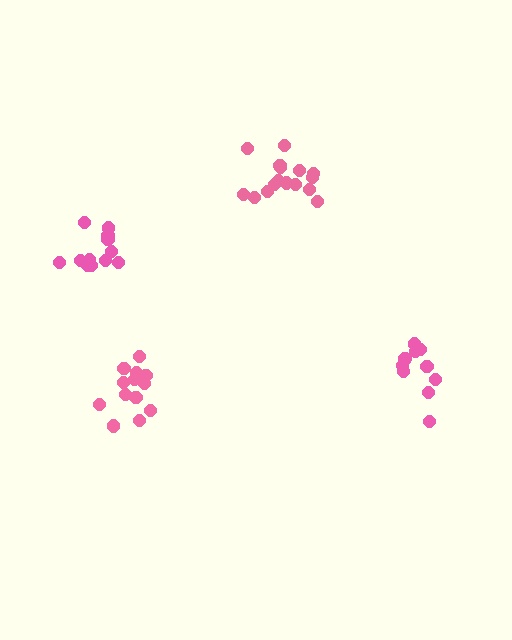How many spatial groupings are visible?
There are 4 spatial groupings.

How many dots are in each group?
Group 1: 16 dots, Group 2: 13 dots, Group 3: 12 dots, Group 4: 11 dots (52 total).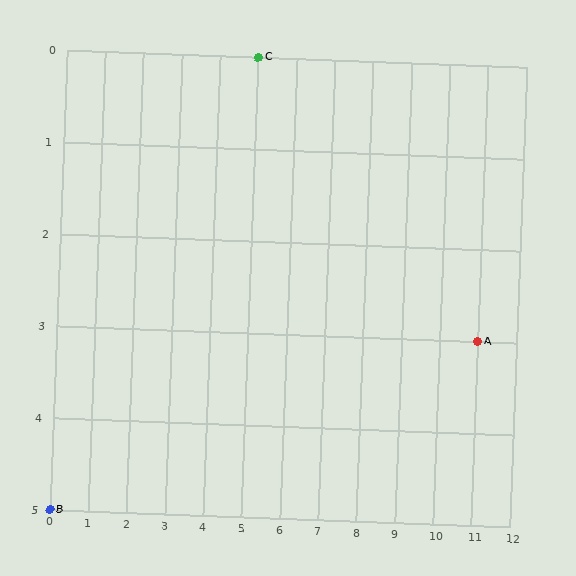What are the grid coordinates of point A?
Point A is at grid coordinates (11, 3).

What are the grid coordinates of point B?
Point B is at grid coordinates (0, 5).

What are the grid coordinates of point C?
Point C is at grid coordinates (5, 0).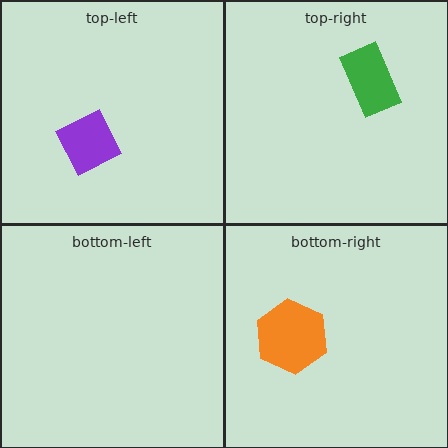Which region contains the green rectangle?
The top-right region.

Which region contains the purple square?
The top-left region.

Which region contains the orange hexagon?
The bottom-right region.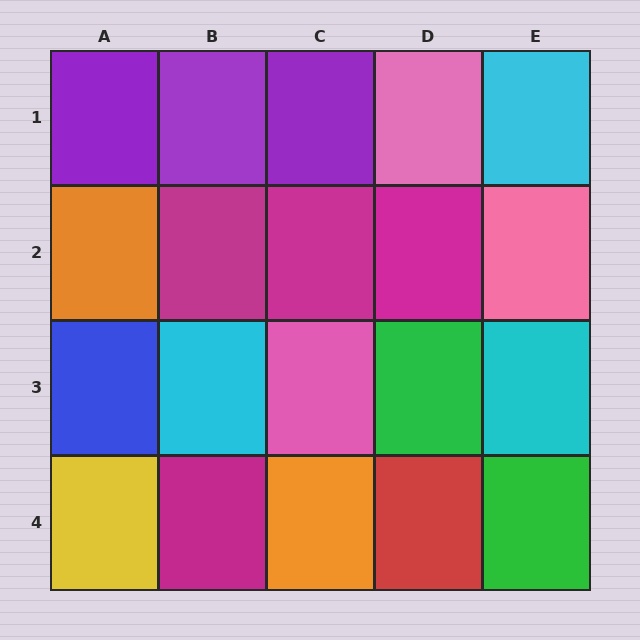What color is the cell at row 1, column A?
Purple.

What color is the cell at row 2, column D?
Magenta.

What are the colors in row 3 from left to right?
Blue, cyan, pink, green, cyan.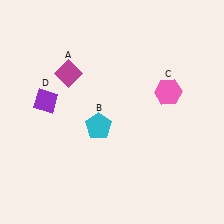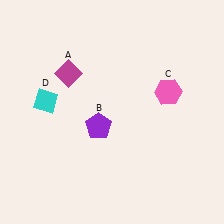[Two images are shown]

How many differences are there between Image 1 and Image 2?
There are 2 differences between the two images.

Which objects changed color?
B changed from cyan to purple. D changed from purple to cyan.